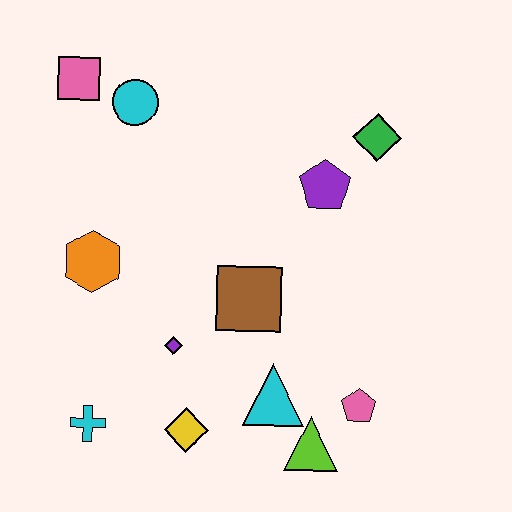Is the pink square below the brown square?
No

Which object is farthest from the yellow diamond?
The pink square is farthest from the yellow diamond.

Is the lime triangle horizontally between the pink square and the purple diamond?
No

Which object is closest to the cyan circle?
The pink square is closest to the cyan circle.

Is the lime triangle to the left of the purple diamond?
No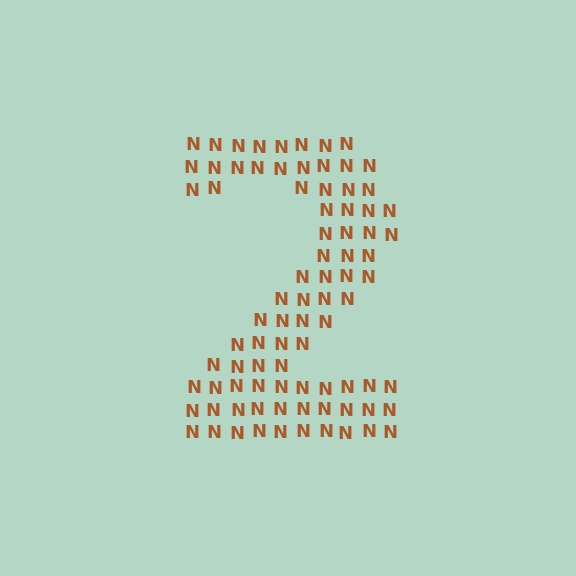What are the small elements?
The small elements are letter N's.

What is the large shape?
The large shape is the digit 2.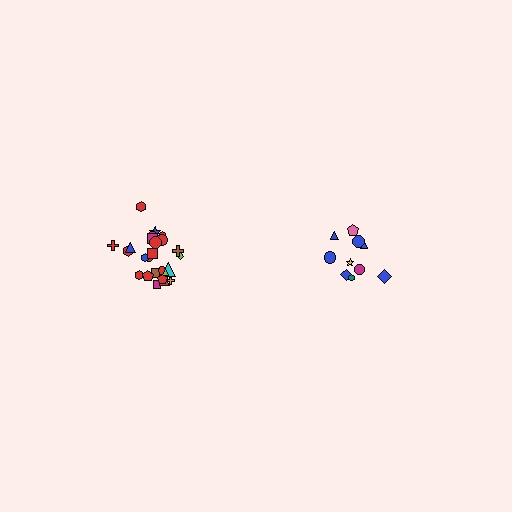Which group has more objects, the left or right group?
The left group.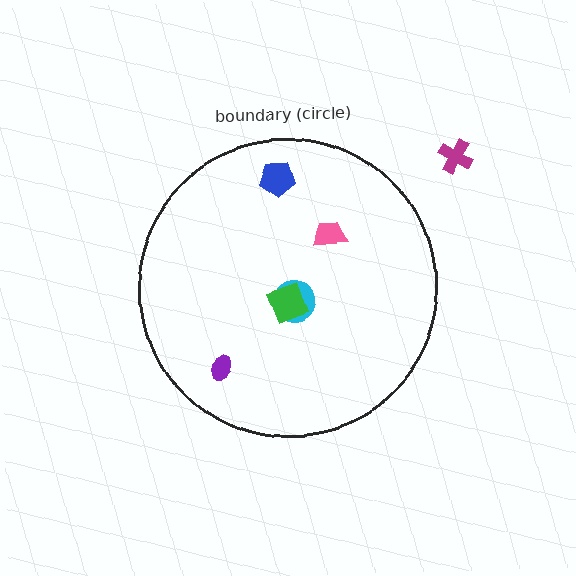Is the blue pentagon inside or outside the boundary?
Inside.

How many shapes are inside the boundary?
5 inside, 1 outside.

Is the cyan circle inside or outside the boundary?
Inside.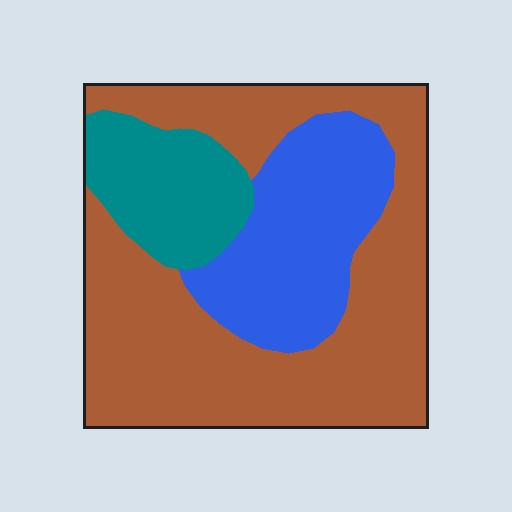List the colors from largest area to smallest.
From largest to smallest: brown, blue, teal.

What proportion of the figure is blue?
Blue takes up between a sixth and a third of the figure.